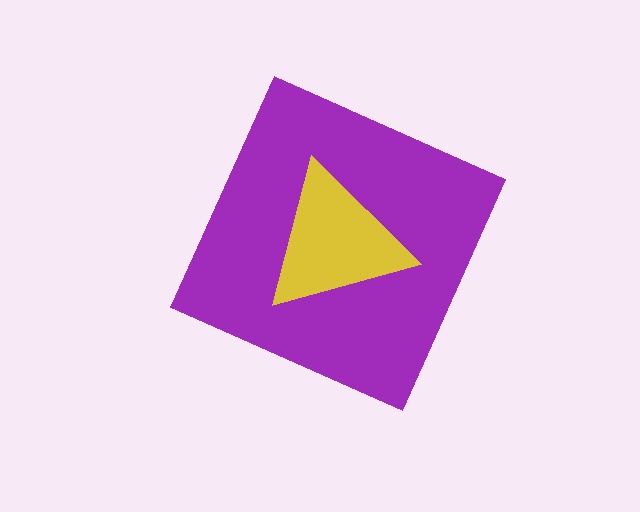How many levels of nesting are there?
2.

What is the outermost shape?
The purple diamond.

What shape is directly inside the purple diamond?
The yellow triangle.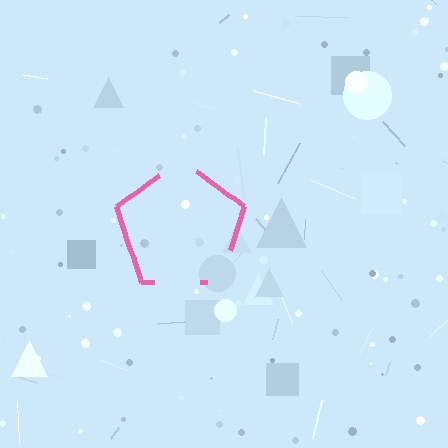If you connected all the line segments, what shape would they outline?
They would outline a pentagon.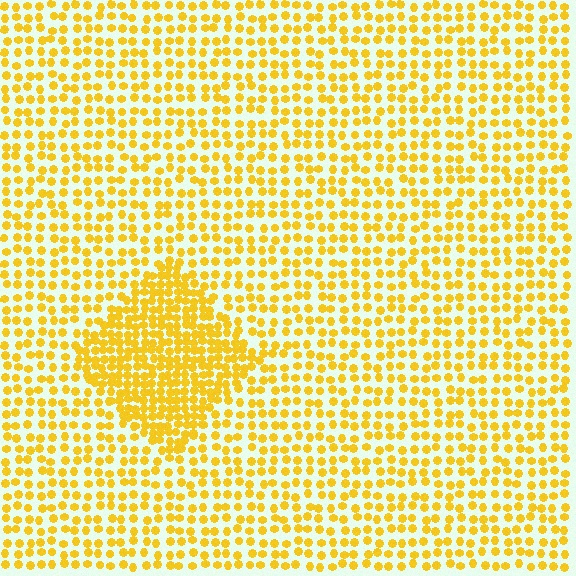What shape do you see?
I see a diamond.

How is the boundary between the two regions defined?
The boundary is defined by a change in element density (approximately 2.0x ratio). All elements are the same color, size, and shape.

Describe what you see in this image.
The image contains small yellow elements arranged at two different densities. A diamond-shaped region is visible where the elements are more densely packed than the surrounding area.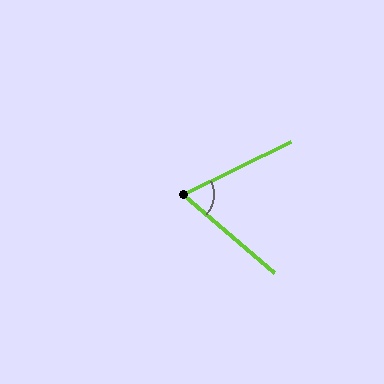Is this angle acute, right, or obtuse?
It is acute.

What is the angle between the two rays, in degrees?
Approximately 67 degrees.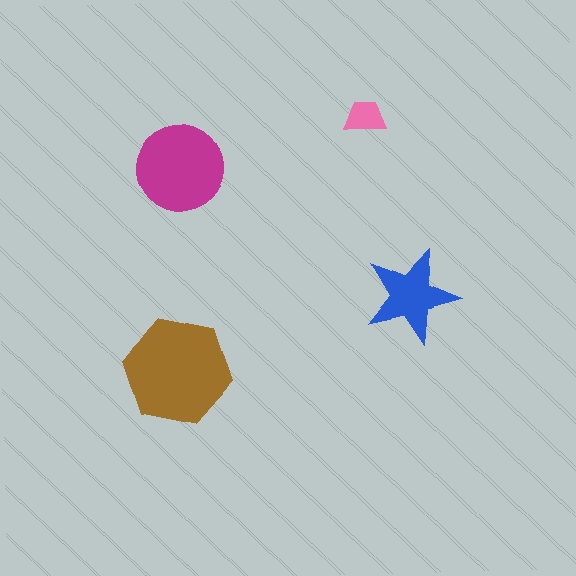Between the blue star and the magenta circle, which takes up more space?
The magenta circle.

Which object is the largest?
The brown hexagon.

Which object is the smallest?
The pink trapezoid.